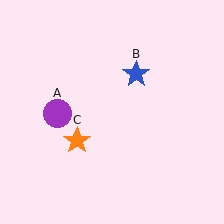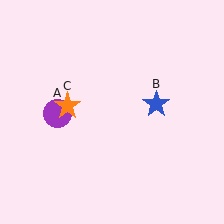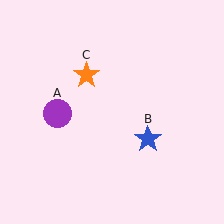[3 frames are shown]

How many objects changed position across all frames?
2 objects changed position: blue star (object B), orange star (object C).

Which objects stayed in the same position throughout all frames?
Purple circle (object A) remained stationary.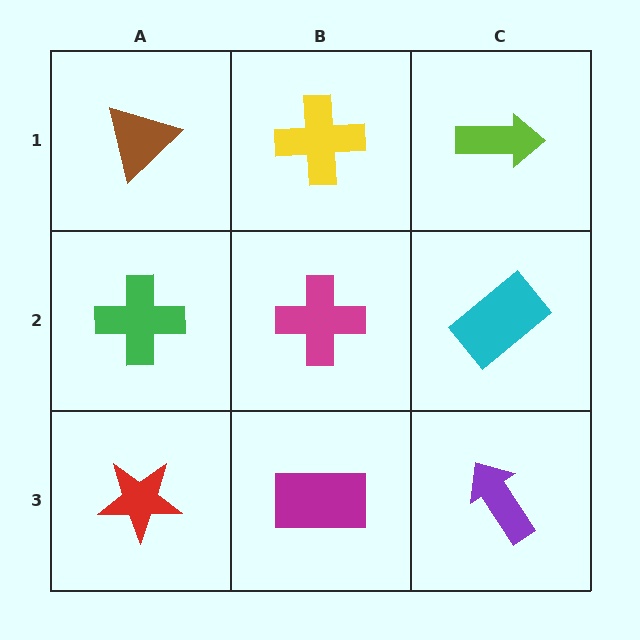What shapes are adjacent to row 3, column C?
A cyan rectangle (row 2, column C), a magenta rectangle (row 3, column B).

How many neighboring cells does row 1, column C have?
2.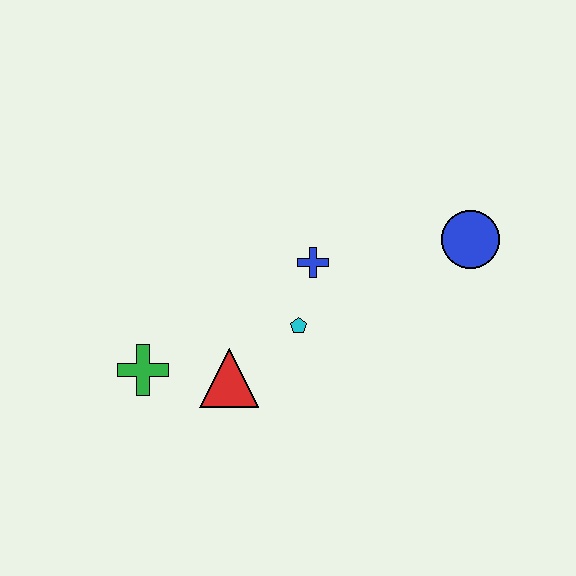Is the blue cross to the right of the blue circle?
No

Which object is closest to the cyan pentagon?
The blue cross is closest to the cyan pentagon.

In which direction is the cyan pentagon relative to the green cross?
The cyan pentagon is to the right of the green cross.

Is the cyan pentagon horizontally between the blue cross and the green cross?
Yes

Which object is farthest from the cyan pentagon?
The blue circle is farthest from the cyan pentagon.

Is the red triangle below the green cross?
Yes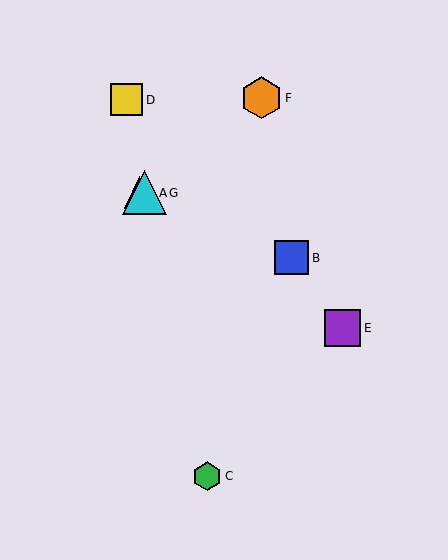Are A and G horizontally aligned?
Yes, both are at y≈193.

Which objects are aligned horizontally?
Objects A, G are aligned horizontally.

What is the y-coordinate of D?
Object D is at y≈100.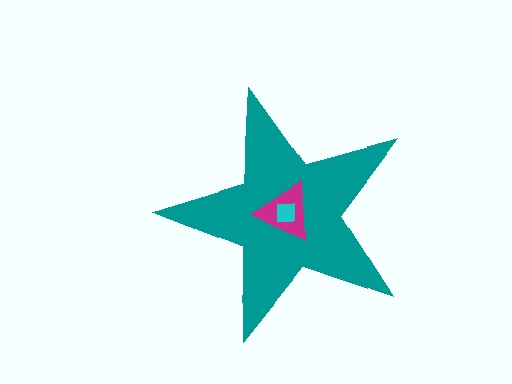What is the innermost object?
The cyan square.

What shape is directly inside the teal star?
The magenta triangle.